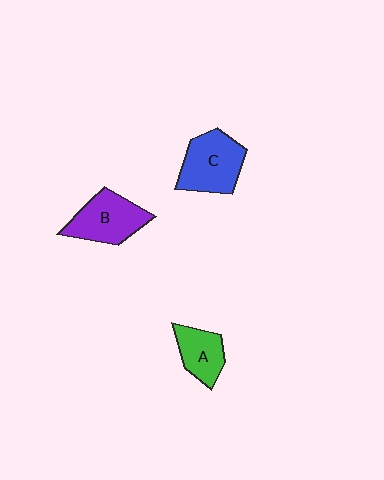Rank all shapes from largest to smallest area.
From largest to smallest: C (blue), B (purple), A (green).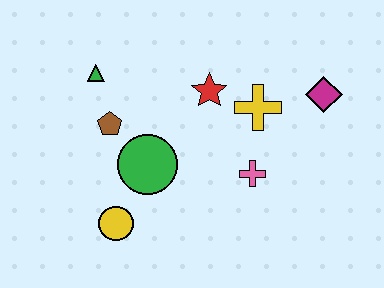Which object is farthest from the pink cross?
The green triangle is farthest from the pink cross.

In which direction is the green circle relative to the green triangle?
The green circle is below the green triangle.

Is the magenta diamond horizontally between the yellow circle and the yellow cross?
No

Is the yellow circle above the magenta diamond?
No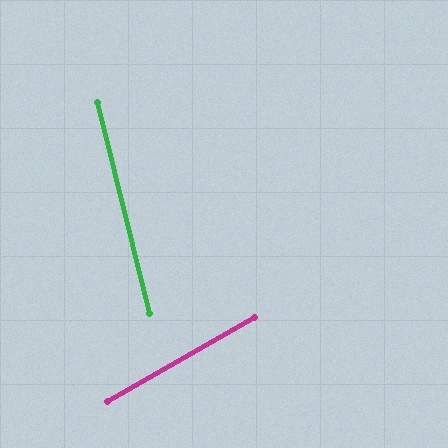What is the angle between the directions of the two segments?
Approximately 74 degrees.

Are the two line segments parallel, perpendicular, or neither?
Neither parallel nor perpendicular — they differ by about 74°.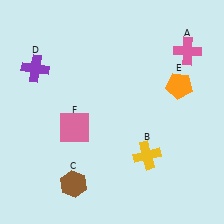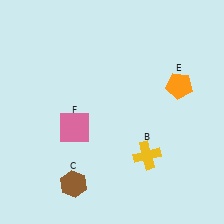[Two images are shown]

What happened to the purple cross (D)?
The purple cross (D) was removed in Image 2. It was in the top-left area of Image 1.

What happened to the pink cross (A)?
The pink cross (A) was removed in Image 2. It was in the top-right area of Image 1.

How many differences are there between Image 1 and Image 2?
There are 2 differences between the two images.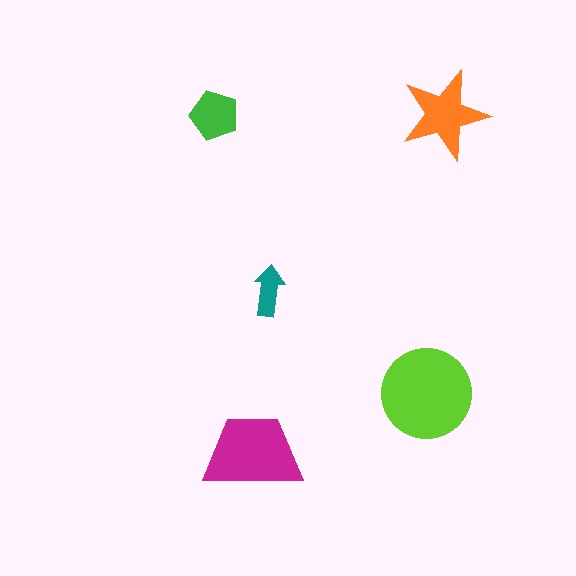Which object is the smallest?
The teal arrow.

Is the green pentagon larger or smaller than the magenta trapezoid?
Smaller.